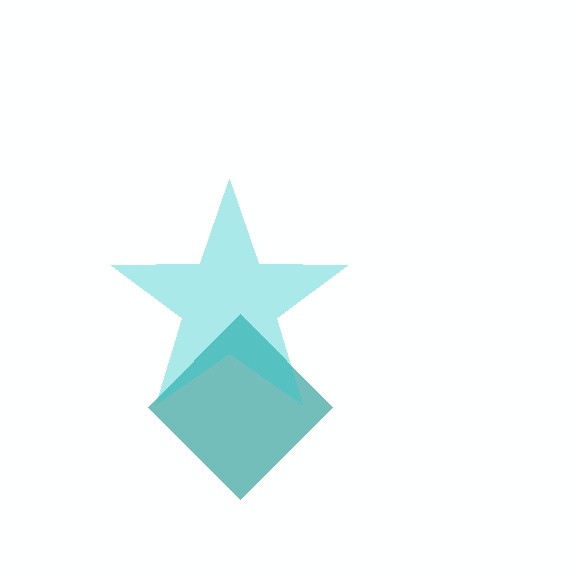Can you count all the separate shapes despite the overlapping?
Yes, there are 2 separate shapes.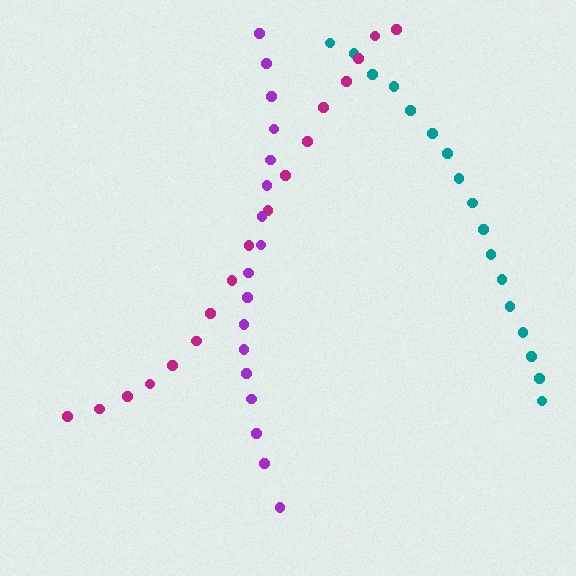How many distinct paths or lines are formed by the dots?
There are 3 distinct paths.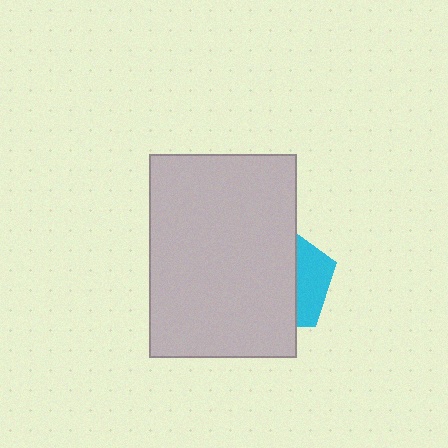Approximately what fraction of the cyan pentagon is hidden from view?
Roughly 70% of the cyan pentagon is hidden behind the light gray rectangle.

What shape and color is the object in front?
The object in front is a light gray rectangle.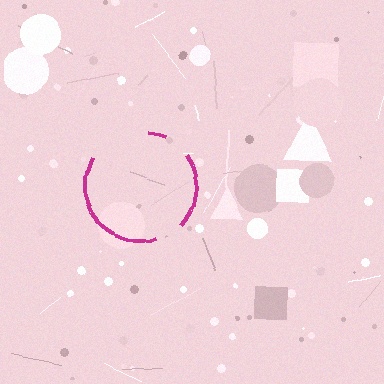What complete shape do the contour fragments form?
The contour fragments form a circle.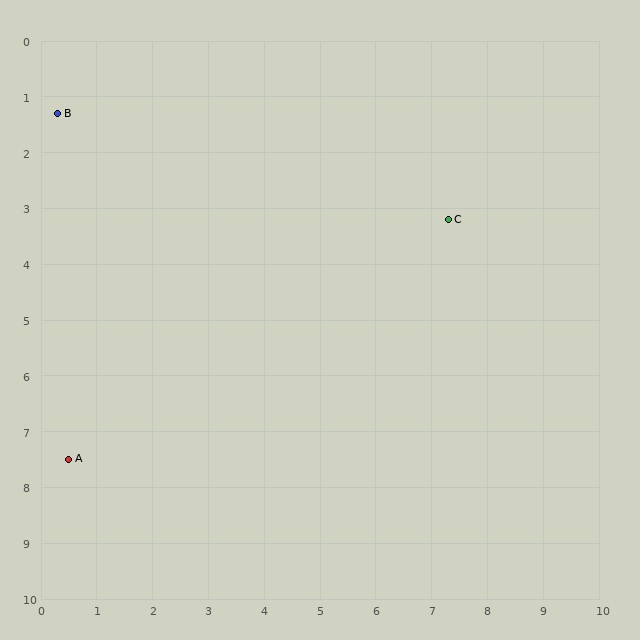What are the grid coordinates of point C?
Point C is at approximately (7.3, 3.2).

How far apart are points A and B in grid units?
Points A and B are about 6.2 grid units apart.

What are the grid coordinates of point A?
Point A is at approximately (0.5, 7.5).